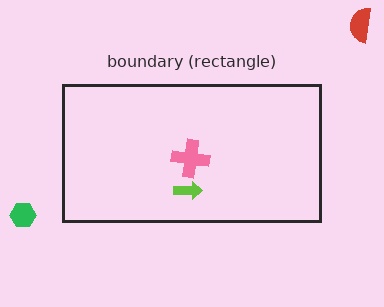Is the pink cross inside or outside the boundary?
Inside.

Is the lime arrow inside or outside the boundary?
Inside.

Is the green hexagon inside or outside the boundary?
Outside.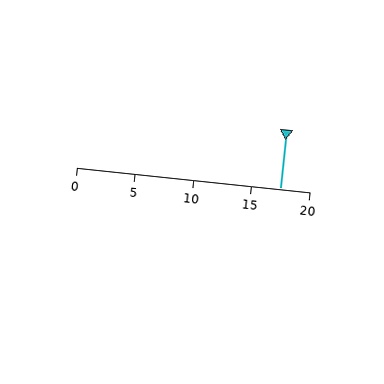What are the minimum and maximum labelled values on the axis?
The axis runs from 0 to 20.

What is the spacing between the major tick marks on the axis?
The major ticks are spaced 5 apart.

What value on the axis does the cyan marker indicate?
The marker indicates approximately 17.5.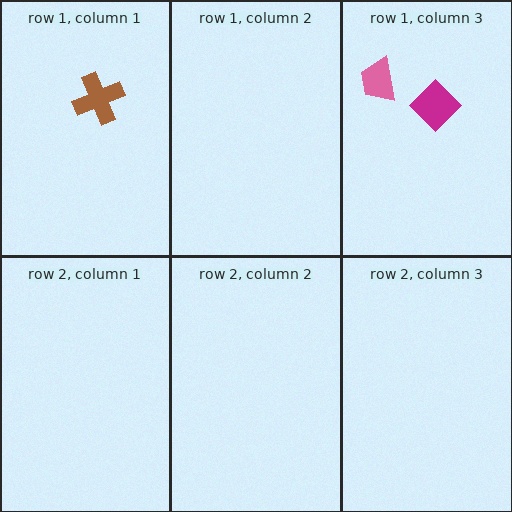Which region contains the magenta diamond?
The row 1, column 3 region.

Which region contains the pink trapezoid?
The row 1, column 3 region.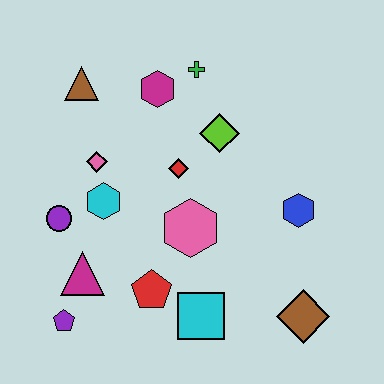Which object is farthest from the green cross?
The purple pentagon is farthest from the green cross.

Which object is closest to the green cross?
The magenta hexagon is closest to the green cross.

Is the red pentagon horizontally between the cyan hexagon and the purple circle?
No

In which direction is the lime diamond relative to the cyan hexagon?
The lime diamond is to the right of the cyan hexagon.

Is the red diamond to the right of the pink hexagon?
No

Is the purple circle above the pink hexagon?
Yes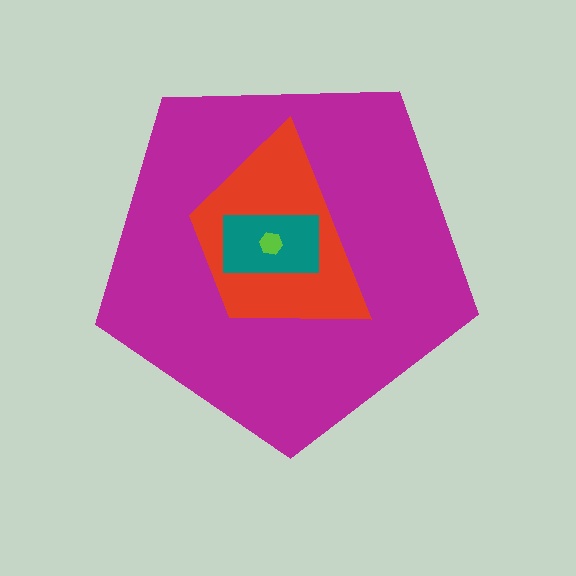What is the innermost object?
The lime hexagon.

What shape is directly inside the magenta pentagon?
The red trapezoid.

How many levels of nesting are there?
4.